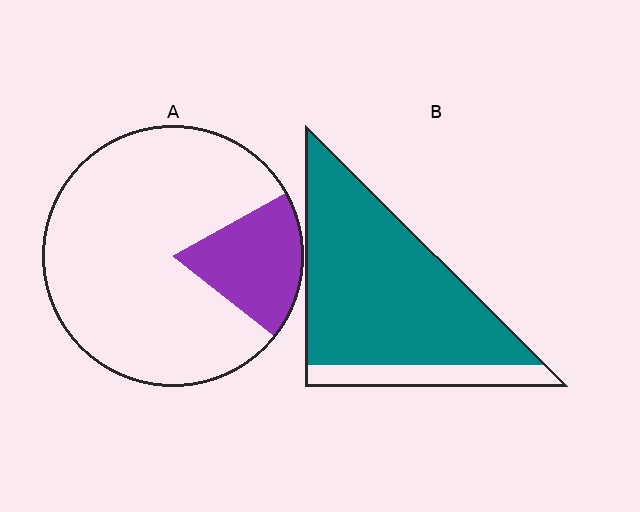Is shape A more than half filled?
No.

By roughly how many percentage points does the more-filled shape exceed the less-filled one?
By roughly 65 percentage points (B over A).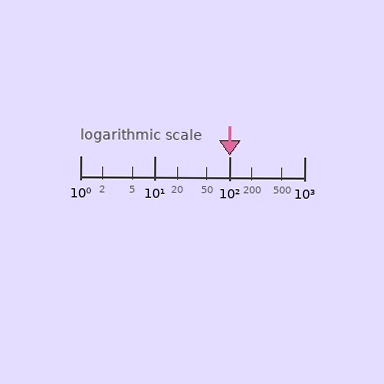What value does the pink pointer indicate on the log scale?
The pointer indicates approximately 100.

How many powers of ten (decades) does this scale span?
The scale spans 3 decades, from 1 to 1000.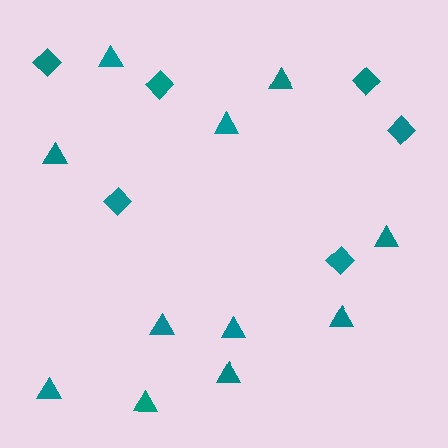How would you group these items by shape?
There are 2 groups: one group of diamonds (6) and one group of triangles (11).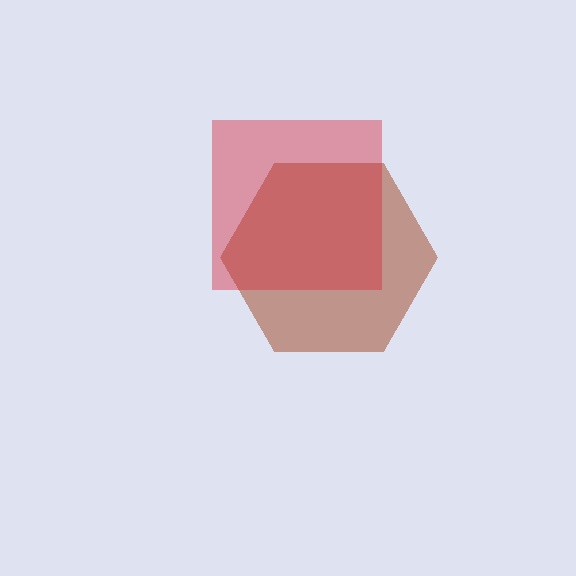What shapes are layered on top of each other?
The layered shapes are: a brown hexagon, a red square.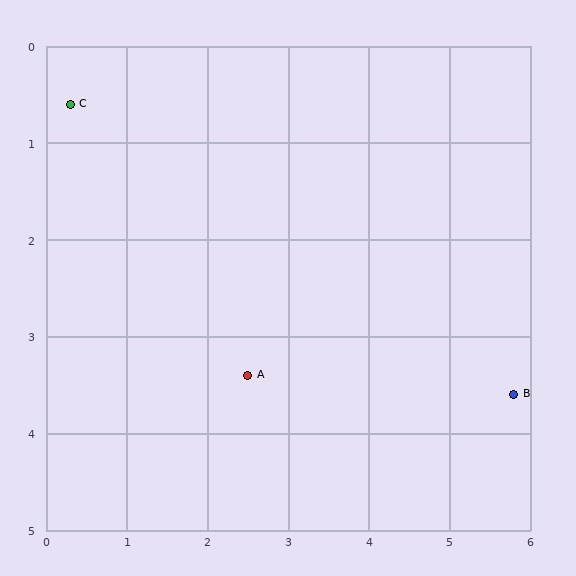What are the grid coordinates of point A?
Point A is at approximately (2.5, 3.4).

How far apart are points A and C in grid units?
Points A and C are about 3.6 grid units apart.